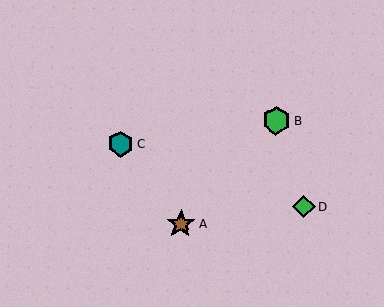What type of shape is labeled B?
Shape B is a green hexagon.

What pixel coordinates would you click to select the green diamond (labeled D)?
Click at (304, 206) to select the green diamond D.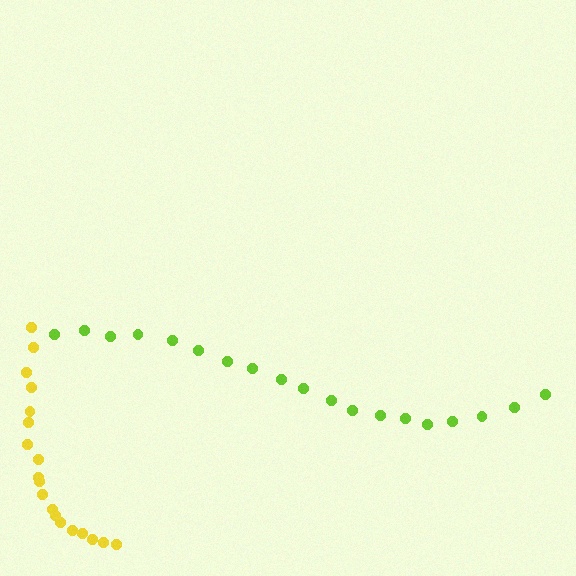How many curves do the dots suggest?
There are 2 distinct paths.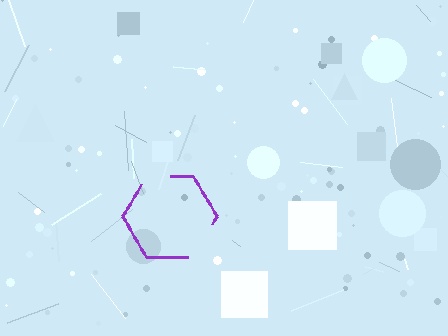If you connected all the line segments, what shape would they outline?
They would outline a hexagon.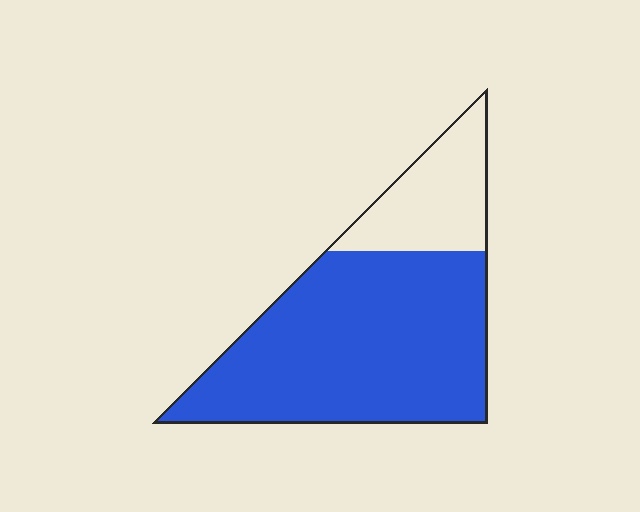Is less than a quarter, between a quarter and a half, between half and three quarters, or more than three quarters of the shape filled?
More than three quarters.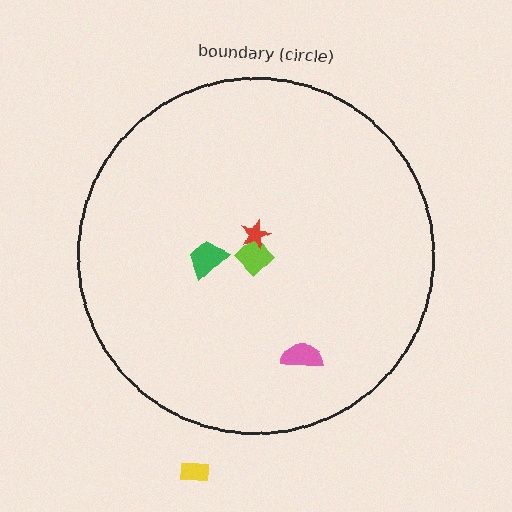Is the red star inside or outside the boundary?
Inside.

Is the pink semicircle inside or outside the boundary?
Inside.